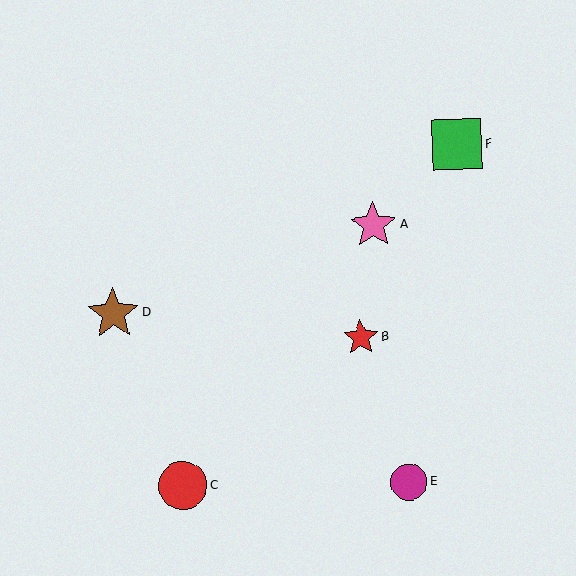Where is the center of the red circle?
The center of the red circle is at (183, 486).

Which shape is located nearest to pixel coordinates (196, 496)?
The red circle (labeled C) at (183, 486) is nearest to that location.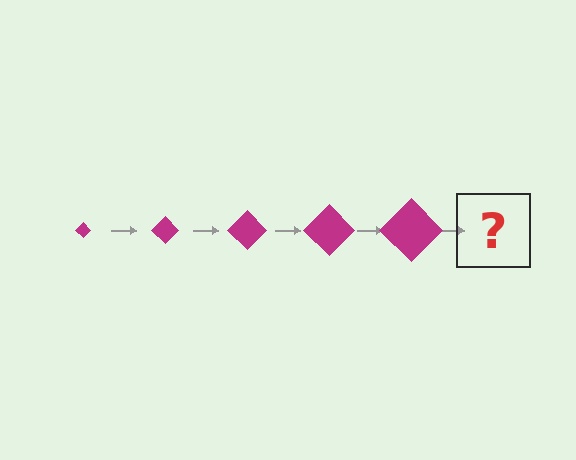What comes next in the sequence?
The next element should be a magenta diamond, larger than the previous one.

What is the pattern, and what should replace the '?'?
The pattern is that the diamond gets progressively larger each step. The '?' should be a magenta diamond, larger than the previous one.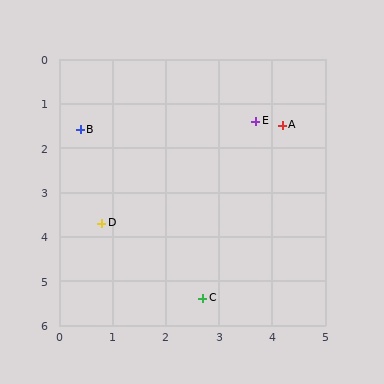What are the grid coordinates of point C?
Point C is at approximately (2.7, 5.4).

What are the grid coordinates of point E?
Point E is at approximately (3.7, 1.4).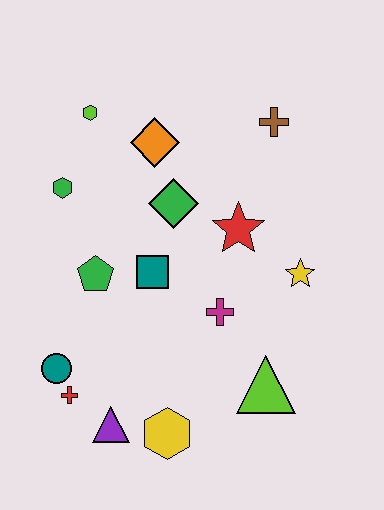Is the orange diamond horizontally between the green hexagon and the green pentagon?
No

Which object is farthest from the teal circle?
The brown cross is farthest from the teal circle.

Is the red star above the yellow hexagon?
Yes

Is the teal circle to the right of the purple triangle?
No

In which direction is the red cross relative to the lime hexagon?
The red cross is below the lime hexagon.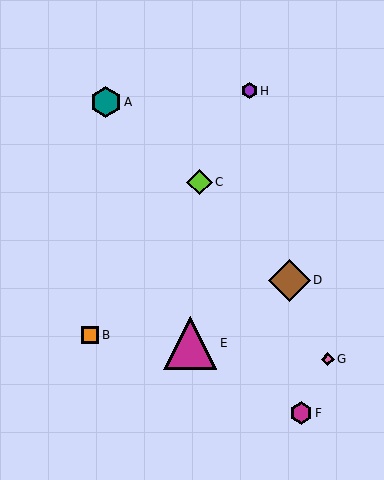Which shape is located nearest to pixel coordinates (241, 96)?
The purple hexagon (labeled H) at (249, 91) is nearest to that location.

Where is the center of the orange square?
The center of the orange square is at (90, 335).